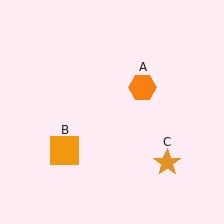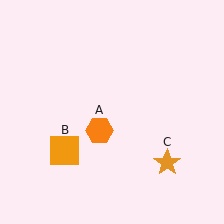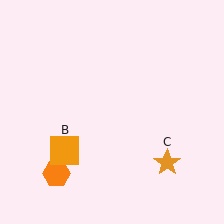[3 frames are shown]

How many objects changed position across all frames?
1 object changed position: orange hexagon (object A).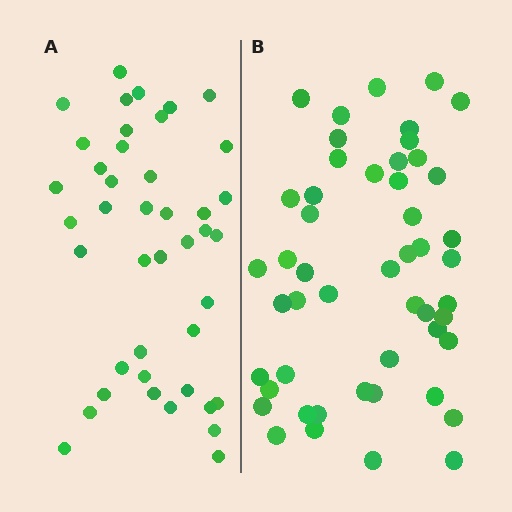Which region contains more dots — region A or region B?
Region B (the right region) has more dots.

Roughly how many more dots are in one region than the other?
Region B has roughly 8 or so more dots than region A.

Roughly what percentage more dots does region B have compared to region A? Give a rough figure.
About 20% more.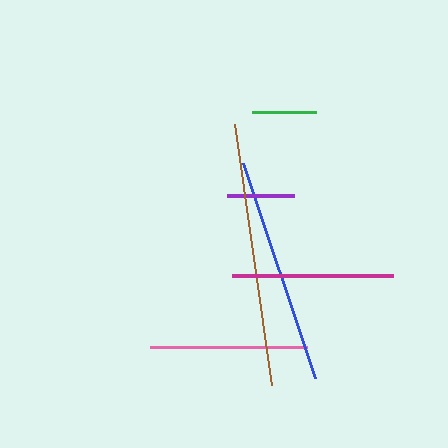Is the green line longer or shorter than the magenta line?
The magenta line is longer than the green line.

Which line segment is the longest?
The brown line is the longest at approximately 263 pixels.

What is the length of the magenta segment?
The magenta segment is approximately 161 pixels long.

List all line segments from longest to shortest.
From longest to shortest: brown, blue, magenta, pink, purple, green.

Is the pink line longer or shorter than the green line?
The pink line is longer than the green line.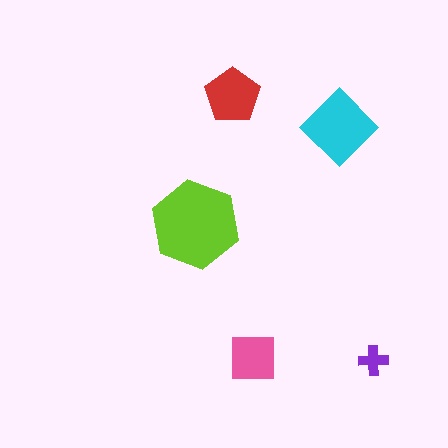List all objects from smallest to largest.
The purple cross, the pink square, the red pentagon, the cyan diamond, the lime hexagon.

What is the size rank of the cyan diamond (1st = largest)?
2nd.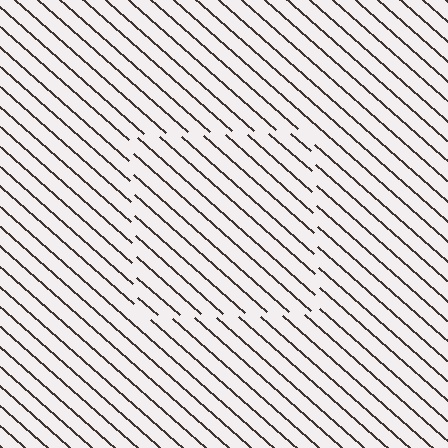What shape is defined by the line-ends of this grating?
An illusory square. The interior of the shape contains the same grating, shifted by half a period — the contour is defined by the phase discontinuity where line-ends from the inner and outer gratings abut.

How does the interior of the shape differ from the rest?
The interior of the shape contains the same grating, shifted by half a period — the contour is defined by the phase discontinuity where line-ends from the inner and outer gratings abut.